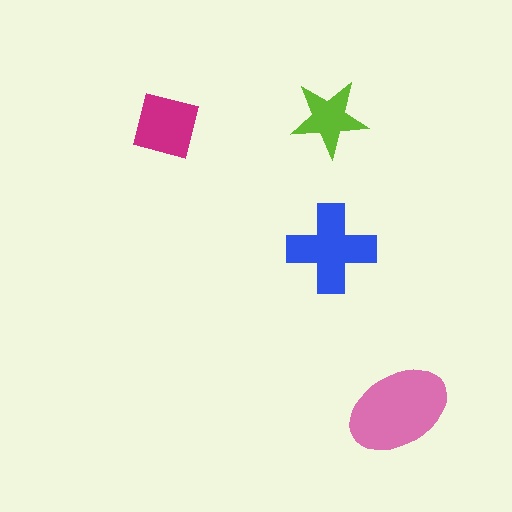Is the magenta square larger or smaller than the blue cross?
Smaller.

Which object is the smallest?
The lime star.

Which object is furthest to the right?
The pink ellipse is rightmost.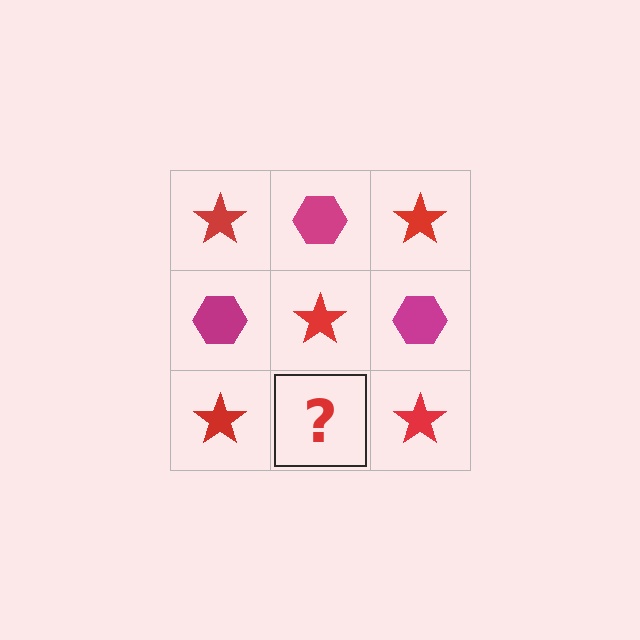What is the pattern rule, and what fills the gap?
The rule is that it alternates red star and magenta hexagon in a checkerboard pattern. The gap should be filled with a magenta hexagon.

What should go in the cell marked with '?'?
The missing cell should contain a magenta hexagon.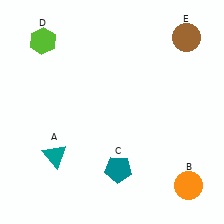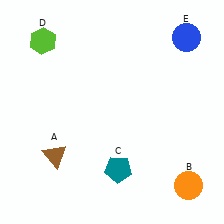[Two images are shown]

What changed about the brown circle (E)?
In Image 1, E is brown. In Image 2, it changed to blue.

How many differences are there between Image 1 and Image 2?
There are 2 differences between the two images.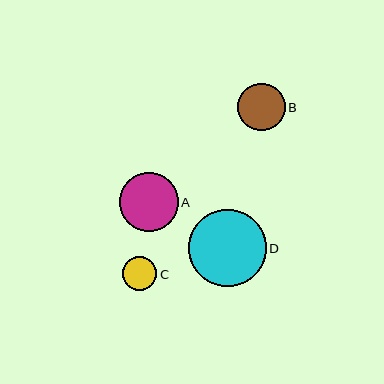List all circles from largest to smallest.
From largest to smallest: D, A, B, C.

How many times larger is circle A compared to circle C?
Circle A is approximately 1.7 times the size of circle C.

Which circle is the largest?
Circle D is the largest with a size of approximately 78 pixels.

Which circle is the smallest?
Circle C is the smallest with a size of approximately 34 pixels.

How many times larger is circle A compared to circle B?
Circle A is approximately 1.2 times the size of circle B.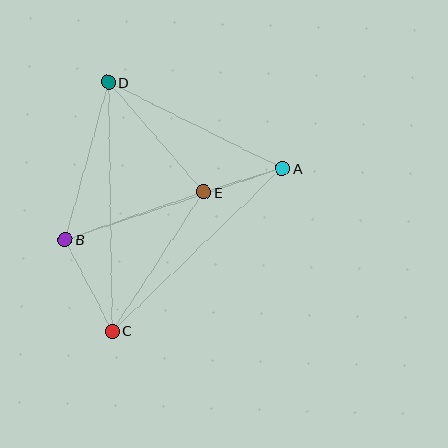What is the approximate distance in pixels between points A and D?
The distance between A and D is approximately 194 pixels.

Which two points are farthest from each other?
Points C and D are farthest from each other.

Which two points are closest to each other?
Points A and E are closest to each other.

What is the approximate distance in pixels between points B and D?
The distance between B and D is approximately 163 pixels.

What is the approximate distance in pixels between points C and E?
The distance between C and E is approximately 167 pixels.